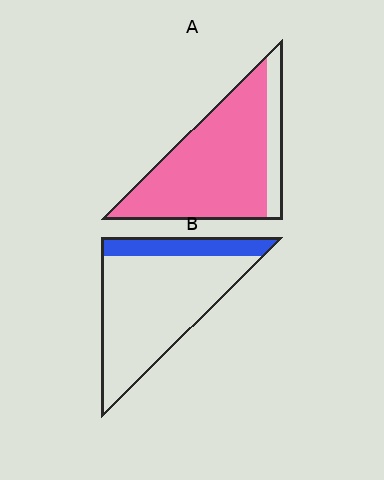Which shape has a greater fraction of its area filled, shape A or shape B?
Shape A.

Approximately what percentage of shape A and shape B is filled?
A is approximately 85% and B is approximately 20%.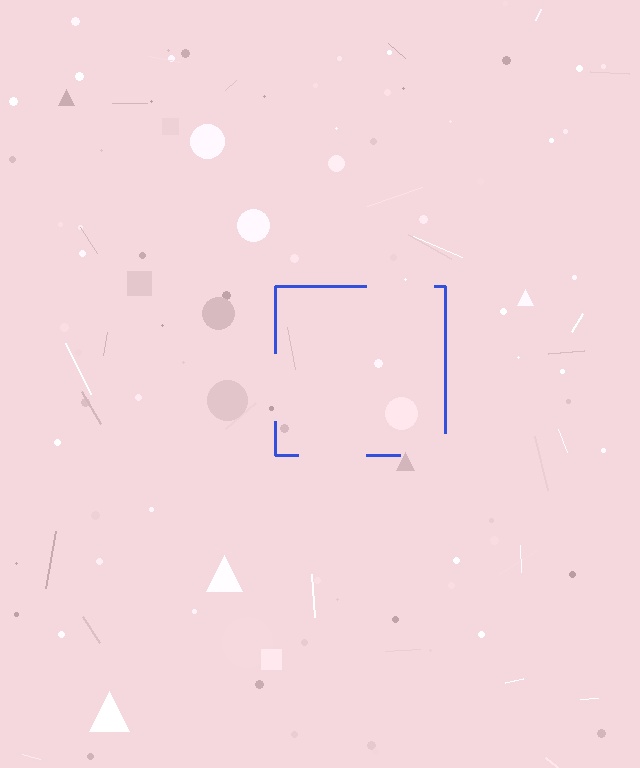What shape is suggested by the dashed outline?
The dashed outline suggests a square.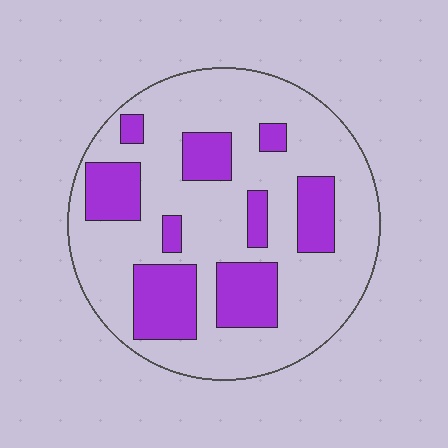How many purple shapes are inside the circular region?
9.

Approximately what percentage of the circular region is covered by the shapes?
Approximately 25%.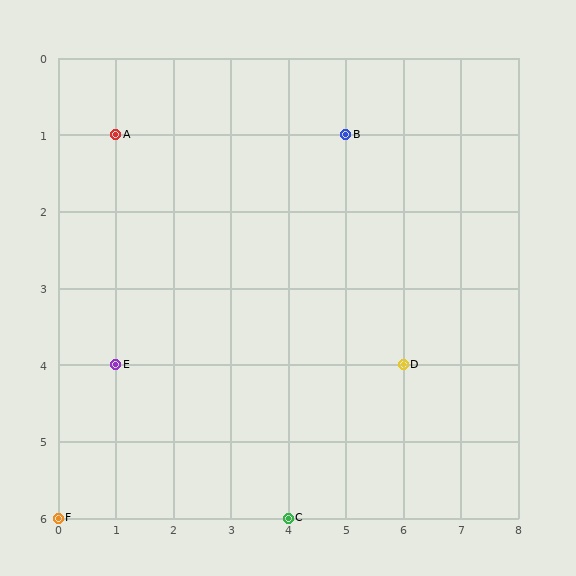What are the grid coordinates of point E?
Point E is at grid coordinates (1, 4).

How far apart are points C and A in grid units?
Points C and A are 3 columns and 5 rows apart (about 5.8 grid units diagonally).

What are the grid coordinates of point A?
Point A is at grid coordinates (1, 1).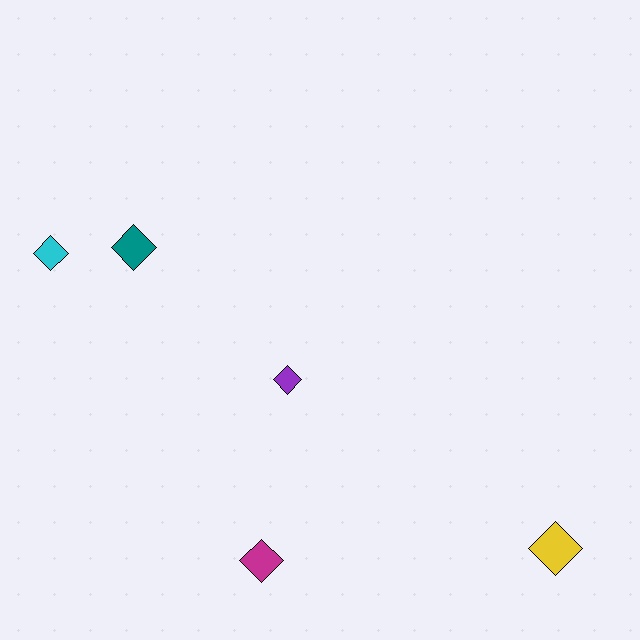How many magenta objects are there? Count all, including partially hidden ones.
There is 1 magenta object.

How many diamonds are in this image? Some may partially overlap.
There are 5 diamonds.